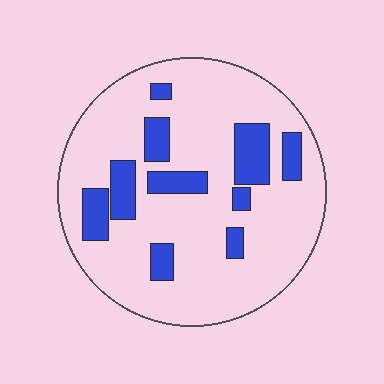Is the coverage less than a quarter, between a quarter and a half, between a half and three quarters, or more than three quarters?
Less than a quarter.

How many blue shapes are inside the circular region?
10.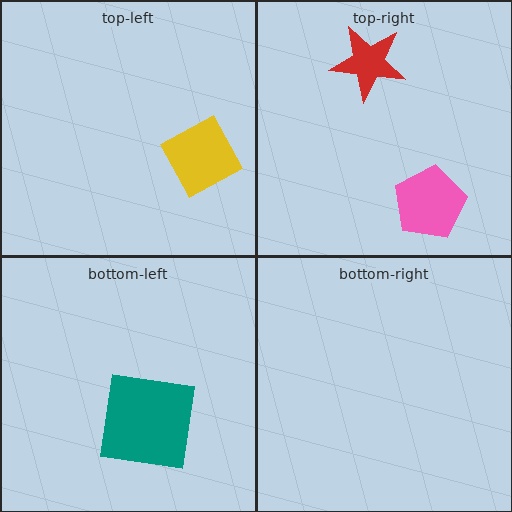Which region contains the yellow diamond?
The top-left region.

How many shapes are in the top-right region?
2.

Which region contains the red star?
The top-right region.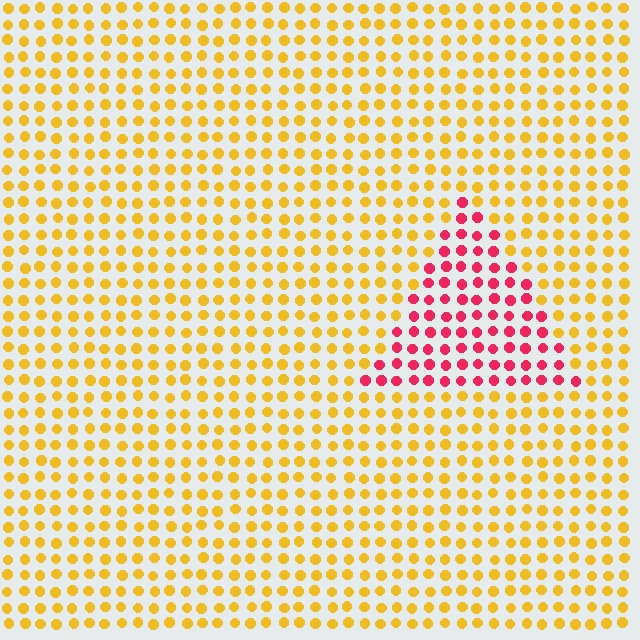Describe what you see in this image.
The image is filled with small yellow elements in a uniform arrangement. A triangle-shaped region is visible where the elements are tinted to a slightly different hue, forming a subtle color boundary.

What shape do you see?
I see a triangle.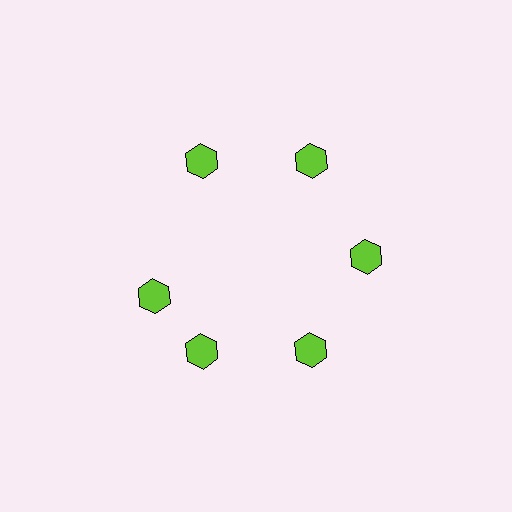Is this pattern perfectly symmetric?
No. The 6 lime hexagons are arranged in a ring, but one element near the 9 o'clock position is rotated out of alignment along the ring, breaking the 6-fold rotational symmetry.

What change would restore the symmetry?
The symmetry would be restored by rotating it back into even spacing with its neighbors so that all 6 hexagons sit at equal angles and equal distance from the center.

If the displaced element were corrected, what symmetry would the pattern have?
It would have 6-fold rotational symmetry — the pattern would map onto itself every 60 degrees.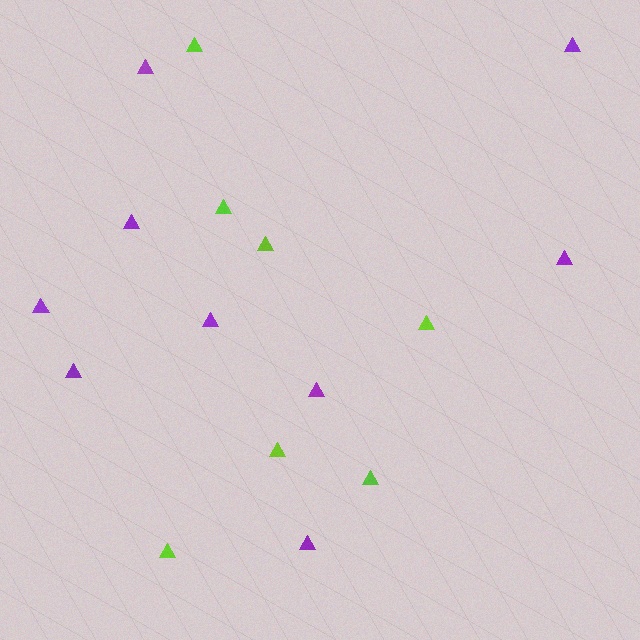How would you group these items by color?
There are 2 groups: one group of purple triangles (9) and one group of lime triangles (7).